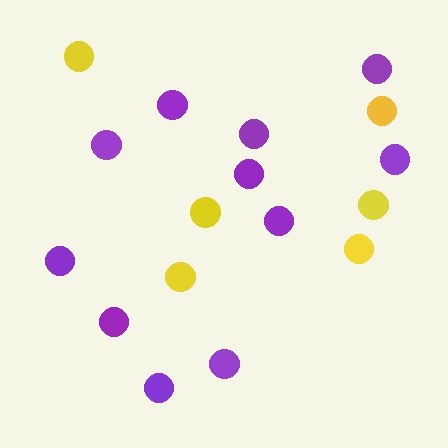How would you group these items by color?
There are 2 groups: one group of yellow circles (6) and one group of purple circles (11).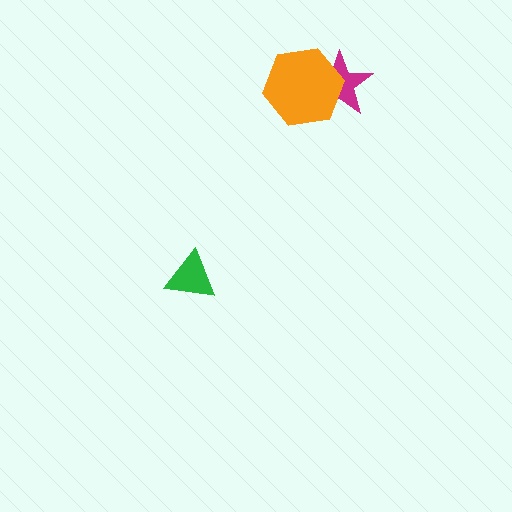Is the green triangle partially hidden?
No, no other shape covers it.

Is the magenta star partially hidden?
Yes, it is partially covered by another shape.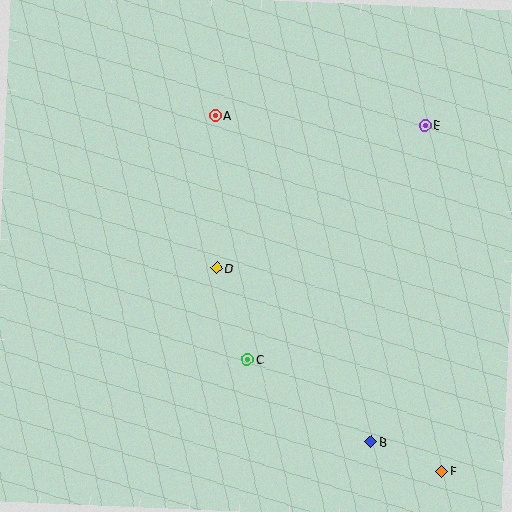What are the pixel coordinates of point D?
Point D is at (217, 268).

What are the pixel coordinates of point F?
Point F is at (442, 471).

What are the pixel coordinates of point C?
Point C is at (247, 360).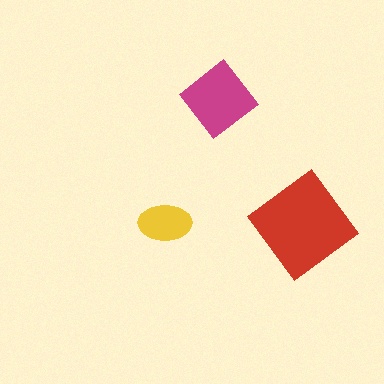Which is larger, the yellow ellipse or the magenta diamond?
The magenta diamond.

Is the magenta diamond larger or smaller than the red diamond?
Smaller.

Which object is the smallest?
The yellow ellipse.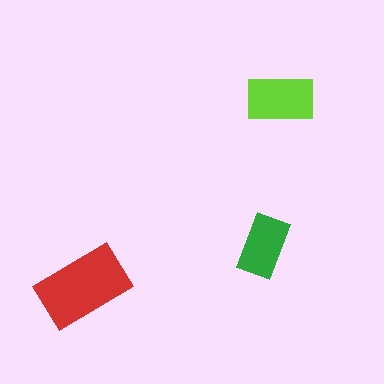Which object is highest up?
The lime rectangle is topmost.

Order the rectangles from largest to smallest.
the red one, the lime one, the green one.